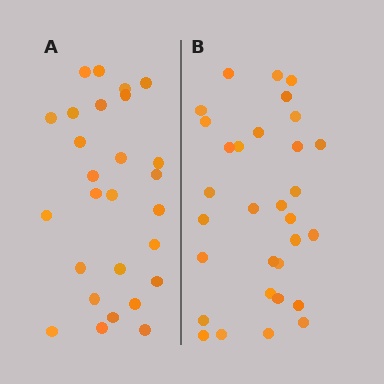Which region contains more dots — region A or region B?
Region B (the right region) has more dots.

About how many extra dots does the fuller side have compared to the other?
Region B has about 4 more dots than region A.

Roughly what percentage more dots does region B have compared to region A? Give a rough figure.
About 15% more.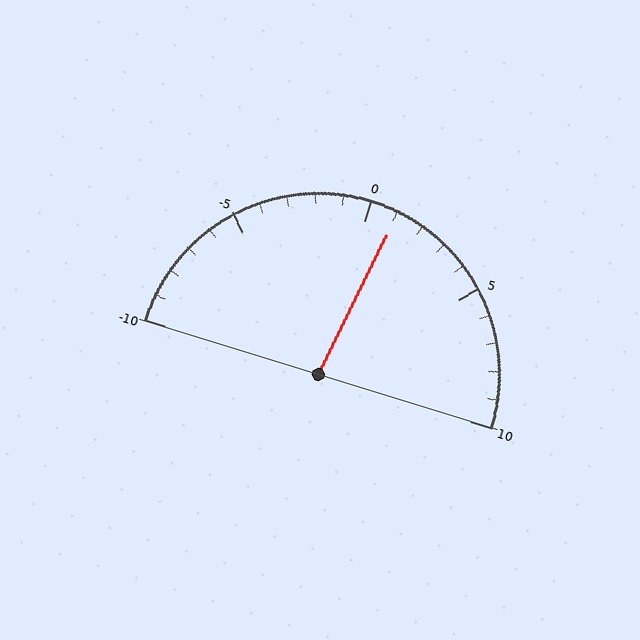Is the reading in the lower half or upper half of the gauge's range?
The reading is in the upper half of the range (-10 to 10).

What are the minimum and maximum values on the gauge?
The gauge ranges from -10 to 10.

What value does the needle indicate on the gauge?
The needle indicates approximately 1.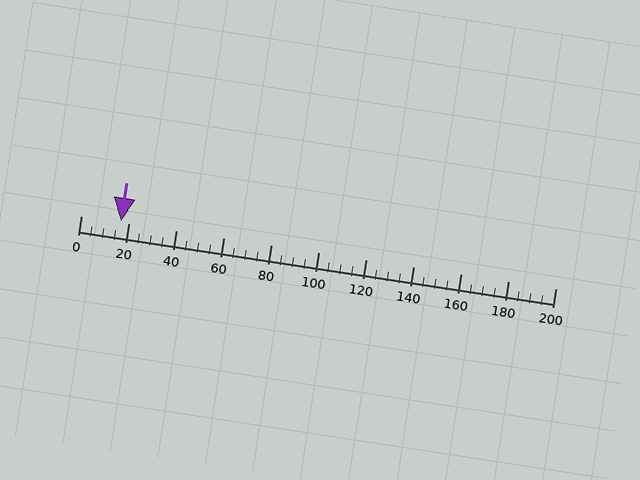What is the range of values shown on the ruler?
The ruler shows values from 0 to 200.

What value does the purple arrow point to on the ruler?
The purple arrow points to approximately 17.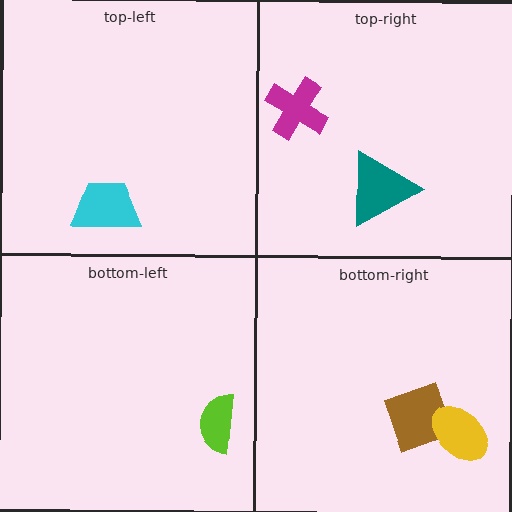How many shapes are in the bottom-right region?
2.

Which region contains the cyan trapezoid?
The top-left region.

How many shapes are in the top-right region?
2.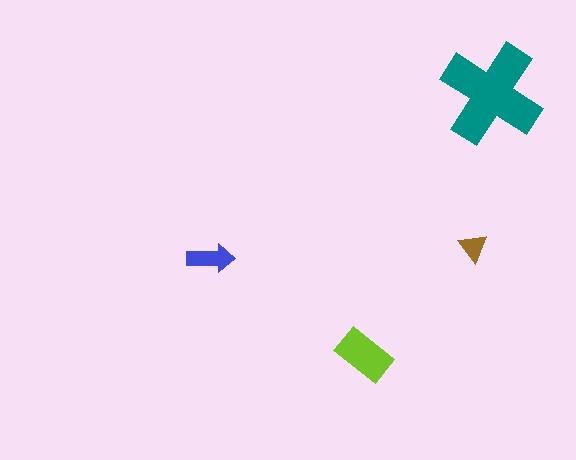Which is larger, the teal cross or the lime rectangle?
The teal cross.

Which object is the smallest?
The brown triangle.